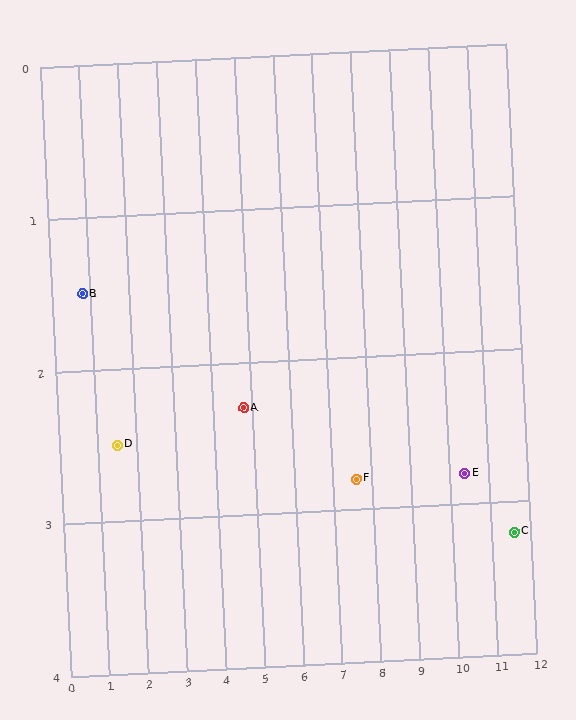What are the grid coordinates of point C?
Point C is at approximately (11.6, 3.2).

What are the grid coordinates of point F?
Point F is at approximately (7.6, 2.8).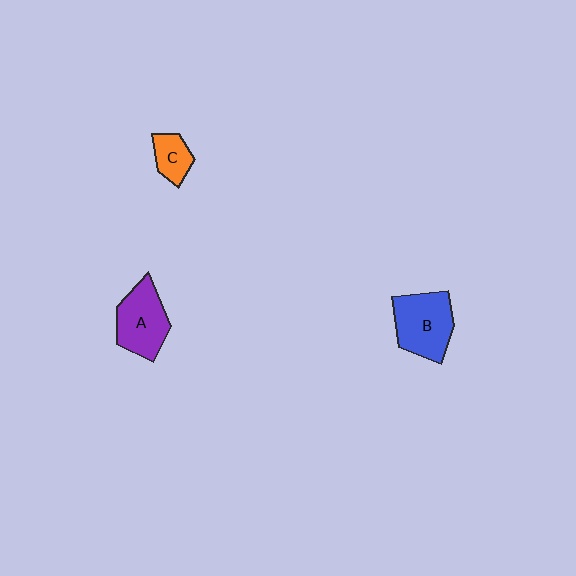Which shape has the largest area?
Shape B (blue).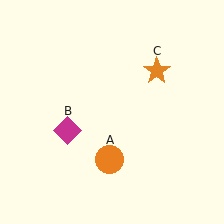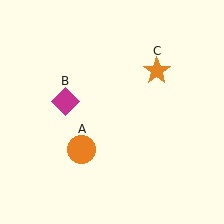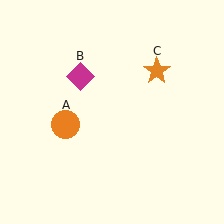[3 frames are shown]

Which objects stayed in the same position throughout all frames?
Orange star (object C) remained stationary.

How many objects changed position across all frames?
2 objects changed position: orange circle (object A), magenta diamond (object B).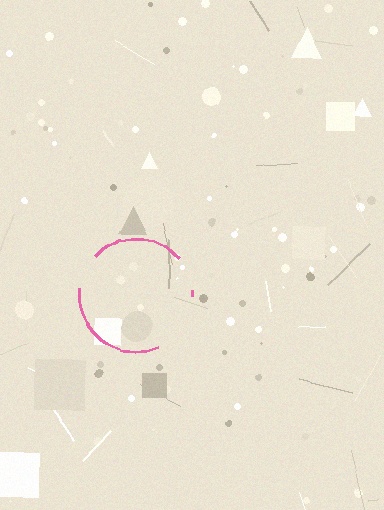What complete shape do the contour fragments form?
The contour fragments form a circle.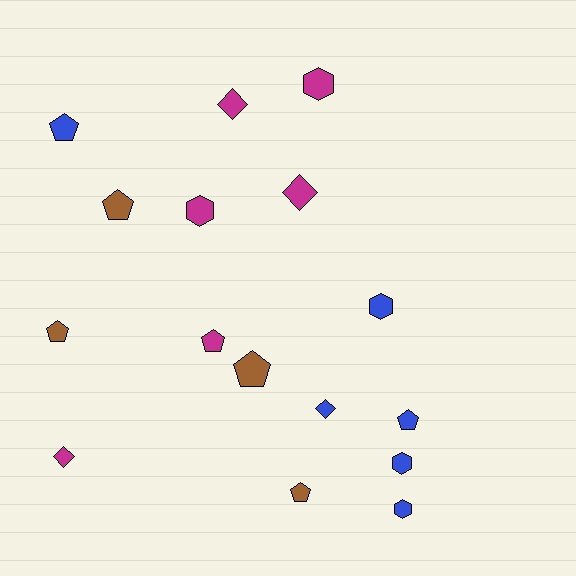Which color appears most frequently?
Magenta, with 6 objects.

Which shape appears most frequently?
Pentagon, with 7 objects.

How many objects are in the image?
There are 16 objects.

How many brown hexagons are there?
There are no brown hexagons.